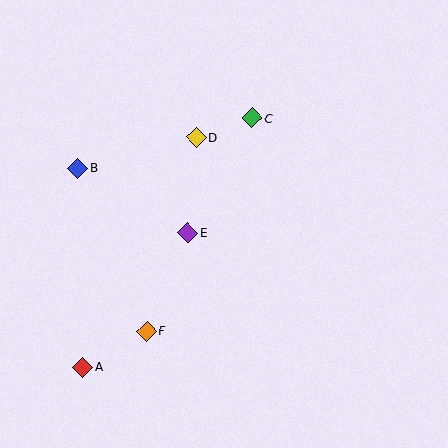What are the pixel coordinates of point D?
Point D is at (196, 138).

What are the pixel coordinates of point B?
Point B is at (77, 168).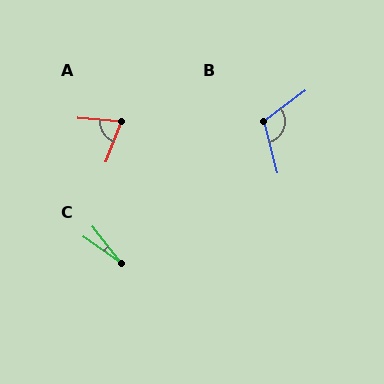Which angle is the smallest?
C, at approximately 16 degrees.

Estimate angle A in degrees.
Approximately 74 degrees.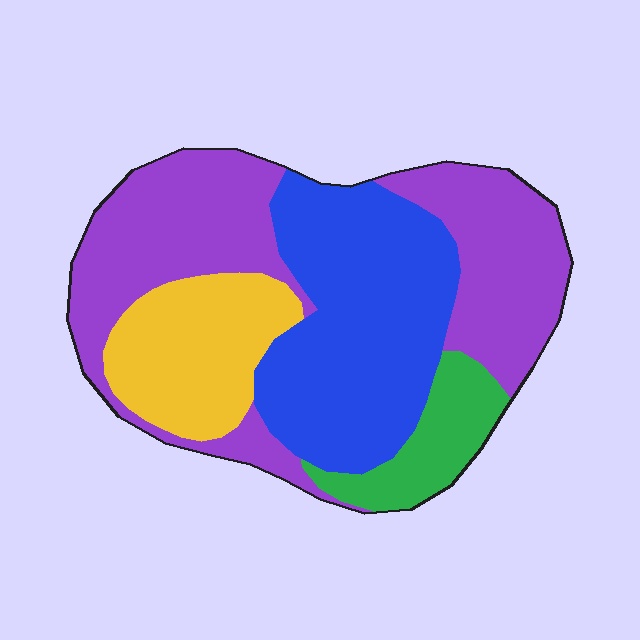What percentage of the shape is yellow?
Yellow takes up about one sixth (1/6) of the shape.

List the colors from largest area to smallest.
From largest to smallest: purple, blue, yellow, green.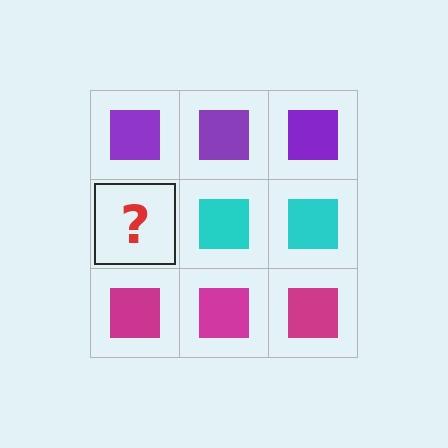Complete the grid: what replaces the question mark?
The question mark should be replaced with a cyan square.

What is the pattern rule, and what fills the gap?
The rule is that each row has a consistent color. The gap should be filled with a cyan square.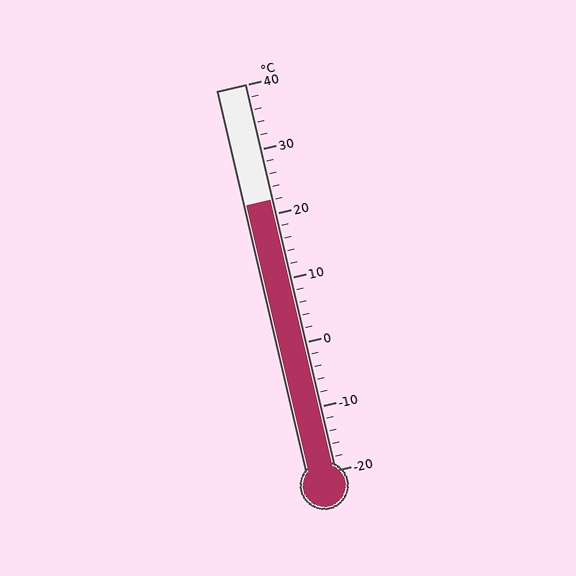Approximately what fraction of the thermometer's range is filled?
The thermometer is filled to approximately 70% of its range.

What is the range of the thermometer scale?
The thermometer scale ranges from -20°C to 40°C.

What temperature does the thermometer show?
The thermometer shows approximately 22°C.